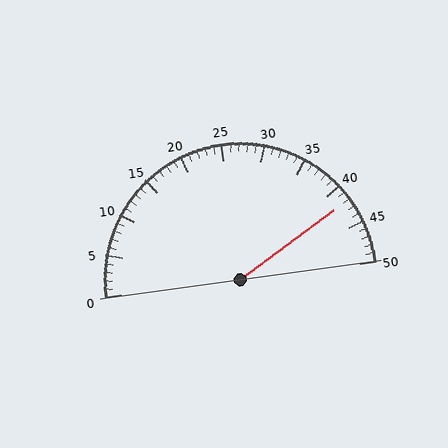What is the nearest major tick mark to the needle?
The nearest major tick mark is 40.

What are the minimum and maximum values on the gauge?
The gauge ranges from 0 to 50.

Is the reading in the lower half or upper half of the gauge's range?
The reading is in the upper half of the range (0 to 50).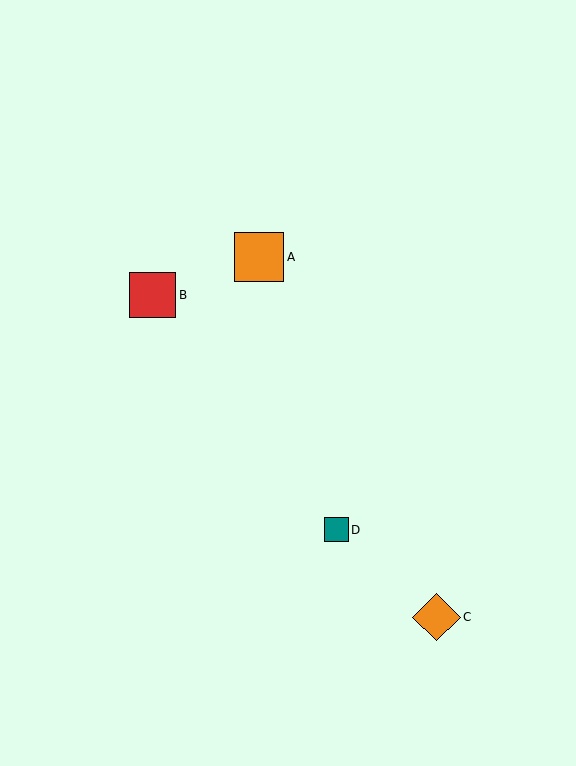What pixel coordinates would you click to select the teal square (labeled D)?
Click at (336, 530) to select the teal square D.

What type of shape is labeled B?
Shape B is a red square.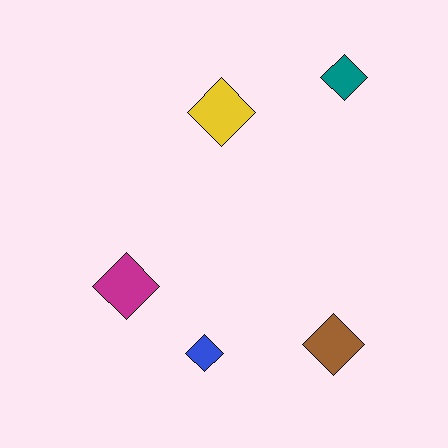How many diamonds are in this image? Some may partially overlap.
There are 5 diamonds.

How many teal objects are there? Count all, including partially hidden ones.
There is 1 teal object.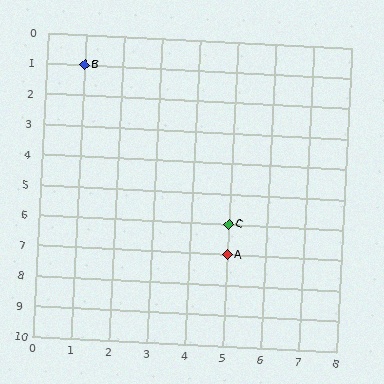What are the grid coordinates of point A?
Point A is at grid coordinates (5, 7).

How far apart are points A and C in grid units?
Points A and C are 1 row apart.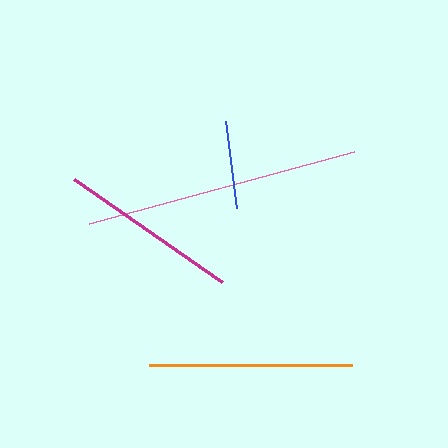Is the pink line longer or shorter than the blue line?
The pink line is longer than the blue line.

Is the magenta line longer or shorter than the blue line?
The magenta line is longer than the blue line.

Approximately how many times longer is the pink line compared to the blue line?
The pink line is approximately 3.1 times the length of the blue line.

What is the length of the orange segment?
The orange segment is approximately 203 pixels long.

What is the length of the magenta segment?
The magenta segment is approximately 181 pixels long.